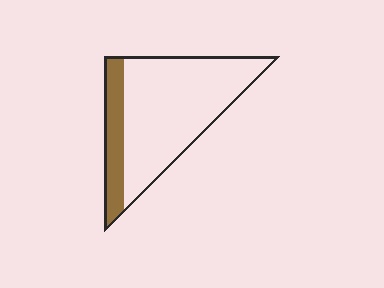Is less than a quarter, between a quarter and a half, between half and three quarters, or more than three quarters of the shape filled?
Less than a quarter.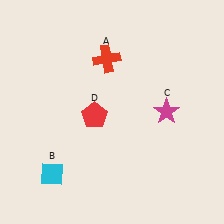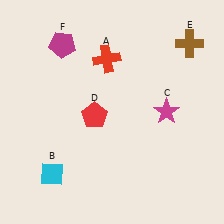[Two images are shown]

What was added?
A brown cross (E), a magenta pentagon (F) were added in Image 2.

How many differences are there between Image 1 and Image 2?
There are 2 differences between the two images.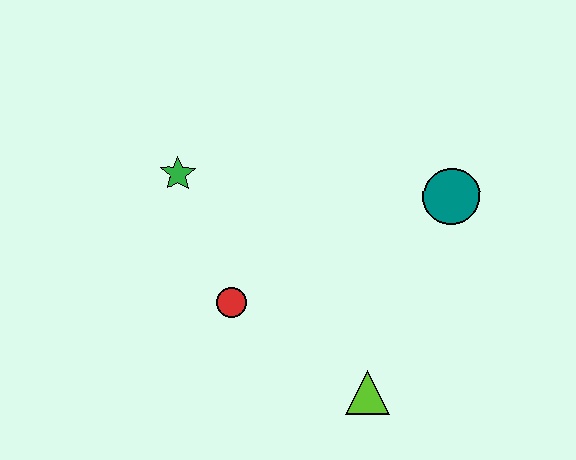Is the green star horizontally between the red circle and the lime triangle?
No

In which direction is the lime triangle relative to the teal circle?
The lime triangle is below the teal circle.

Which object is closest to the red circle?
The green star is closest to the red circle.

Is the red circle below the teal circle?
Yes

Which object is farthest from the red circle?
The teal circle is farthest from the red circle.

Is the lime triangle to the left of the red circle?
No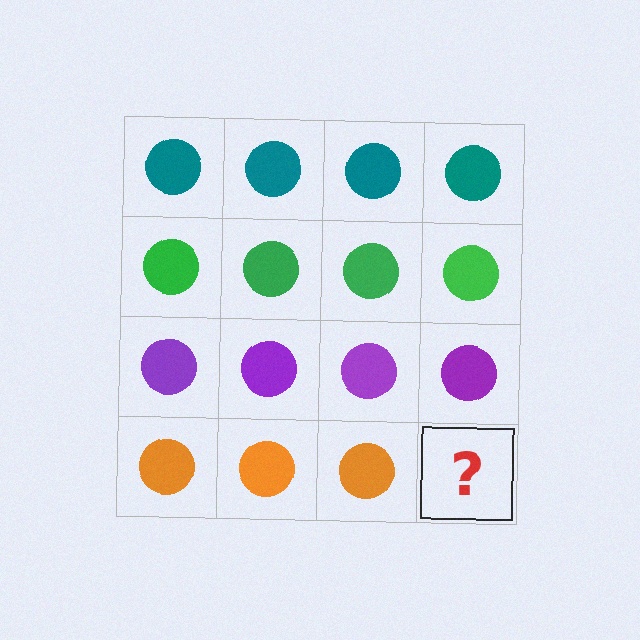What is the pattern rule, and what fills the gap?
The rule is that each row has a consistent color. The gap should be filled with an orange circle.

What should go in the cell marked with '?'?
The missing cell should contain an orange circle.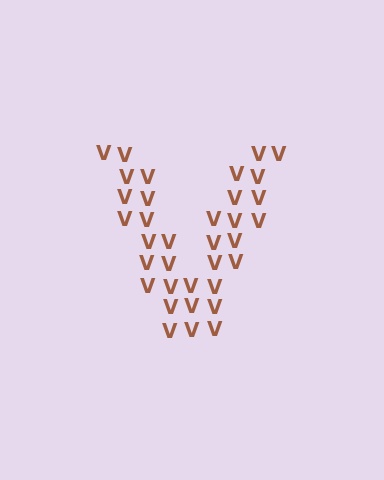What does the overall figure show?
The overall figure shows the letter V.